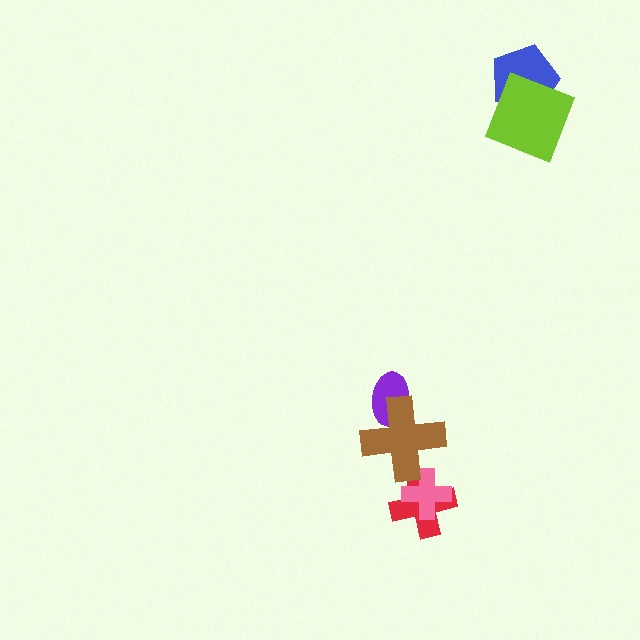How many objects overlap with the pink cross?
2 objects overlap with the pink cross.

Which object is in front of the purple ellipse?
The brown cross is in front of the purple ellipse.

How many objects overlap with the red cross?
1 object overlaps with the red cross.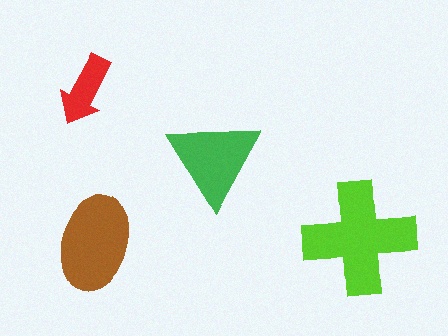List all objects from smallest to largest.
The red arrow, the green triangle, the brown ellipse, the lime cross.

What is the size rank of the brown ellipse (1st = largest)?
2nd.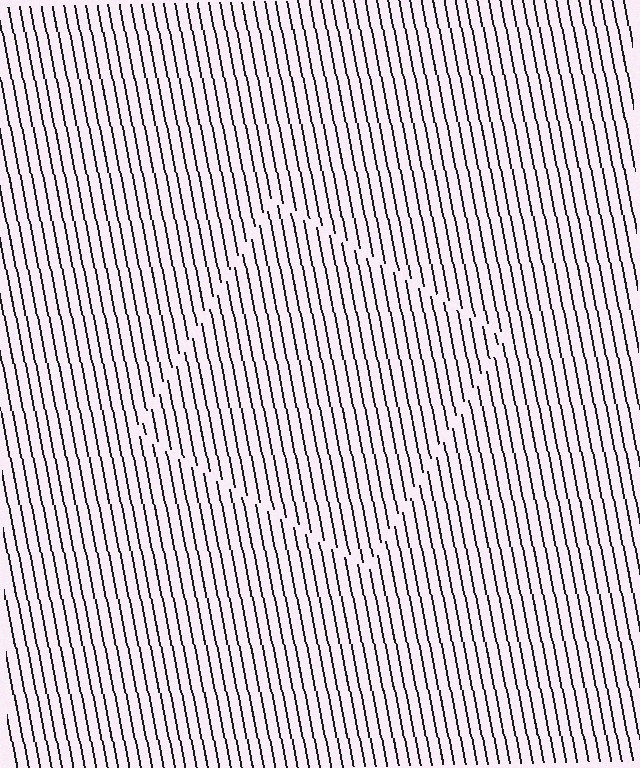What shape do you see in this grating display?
An illusory square. The interior of the shape contains the same grating, shifted by half a period — the contour is defined by the phase discontinuity where line-ends from the inner and outer gratings abut.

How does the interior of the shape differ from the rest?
The interior of the shape contains the same grating, shifted by half a period — the contour is defined by the phase discontinuity where line-ends from the inner and outer gratings abut.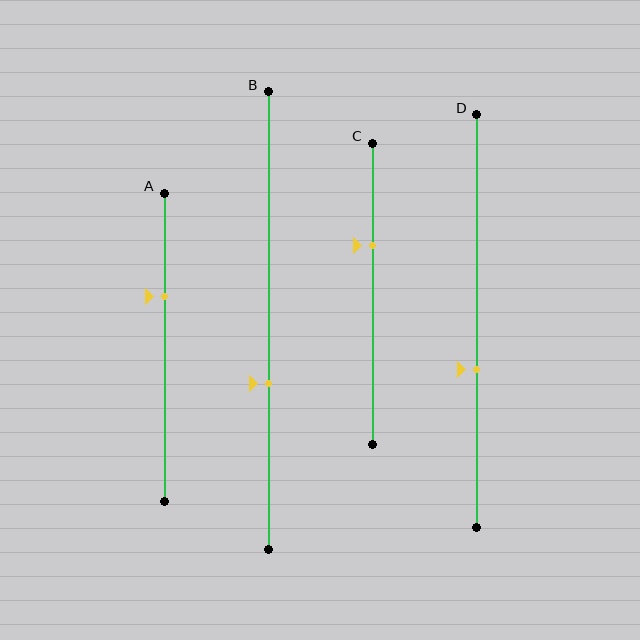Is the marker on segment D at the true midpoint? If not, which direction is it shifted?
No, the marker on segment D is shifted downward by about 12% of the segment length.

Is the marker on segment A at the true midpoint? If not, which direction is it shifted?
No, the marker on segment A is shifted upward by about 16% of the segment length.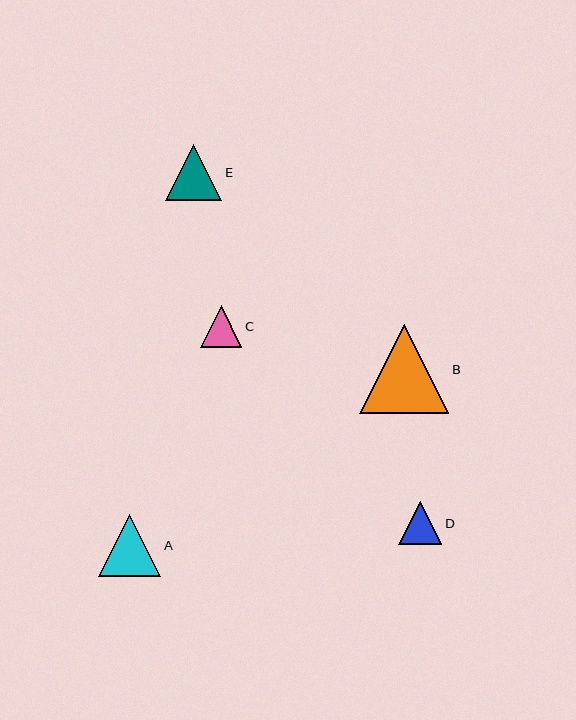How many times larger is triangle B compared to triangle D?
Triangle B is approximately 2.1 times the size of triangle D.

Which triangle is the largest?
Triangle B is the largest with a size of approximately 89 pixels.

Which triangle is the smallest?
Triangle C is the smallest with a size of approximately 42 pixels.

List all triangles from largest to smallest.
From largest to smallest: B, A, E, D, C.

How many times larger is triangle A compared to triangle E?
Triangle A is approximately 1.1 times the size of triangle E.